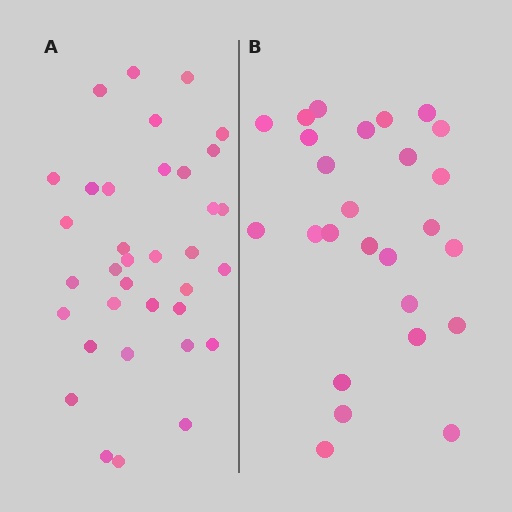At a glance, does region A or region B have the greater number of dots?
Region A (the left region) has more dots.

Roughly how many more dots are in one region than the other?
Region A has roughly 8 or so more dots than region B.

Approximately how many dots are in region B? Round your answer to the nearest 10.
About 30 dots. (The exact count is 26, which rounds to 30.)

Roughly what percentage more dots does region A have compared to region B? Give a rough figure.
About 35% more.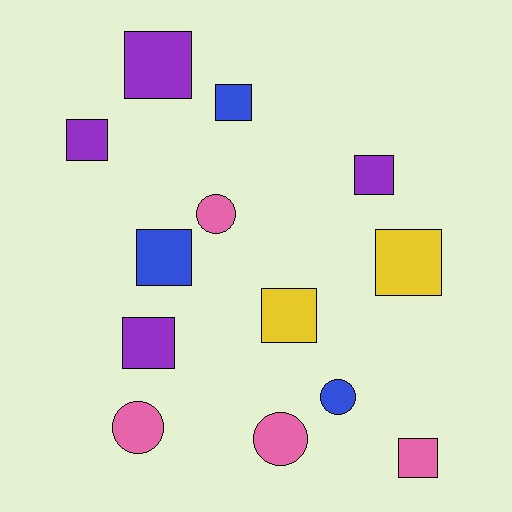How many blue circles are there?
There is 1 blue circle.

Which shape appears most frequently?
Square, with 9 objects.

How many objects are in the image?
There are 13 objects.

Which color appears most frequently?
Pink, with 4 objects.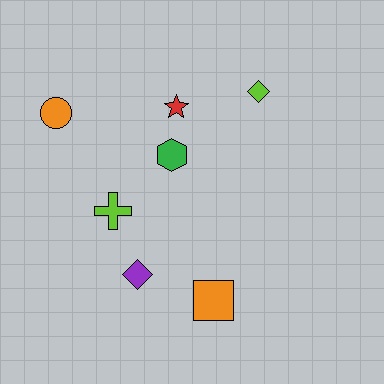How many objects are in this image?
There are 7 objects.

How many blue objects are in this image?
There are no blue objects.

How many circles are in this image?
There is 1 circle.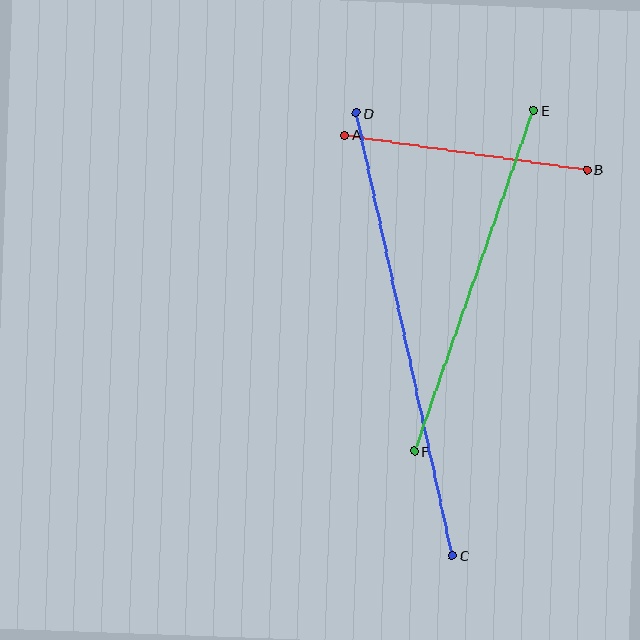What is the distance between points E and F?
The distance is approximately 361 pixels.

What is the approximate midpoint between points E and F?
The midpoint is at approximately (474, 281) pixels.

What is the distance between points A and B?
The distance is approximately 245 pixels.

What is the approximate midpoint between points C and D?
The midpoint is at approximately (404, 334) pixels.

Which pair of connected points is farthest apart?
Points C and D are farthest apart.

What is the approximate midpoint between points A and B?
The midpoint is at approximately (466, 153) pixels.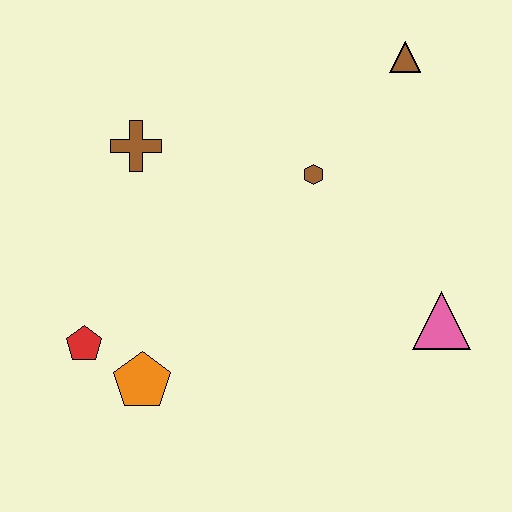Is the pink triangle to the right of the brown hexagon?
Yes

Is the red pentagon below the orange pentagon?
No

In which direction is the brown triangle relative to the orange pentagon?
The brown triangle is above the orange pentagon.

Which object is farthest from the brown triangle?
The red pentagon is farthest from the brown triangle.